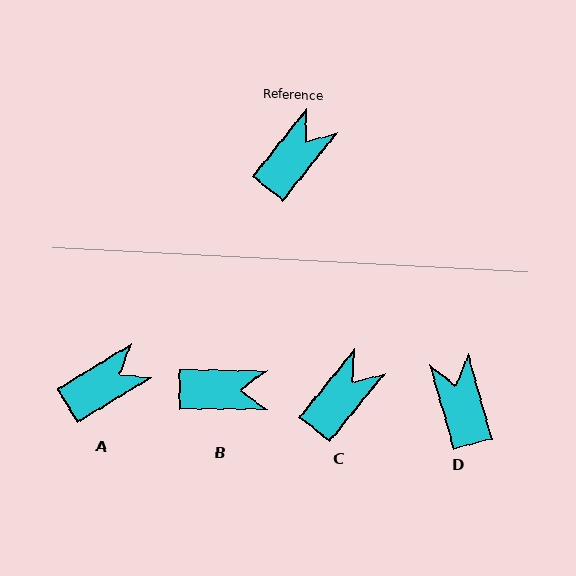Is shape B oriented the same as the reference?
No, it is off by about 52 degrees.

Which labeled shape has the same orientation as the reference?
C.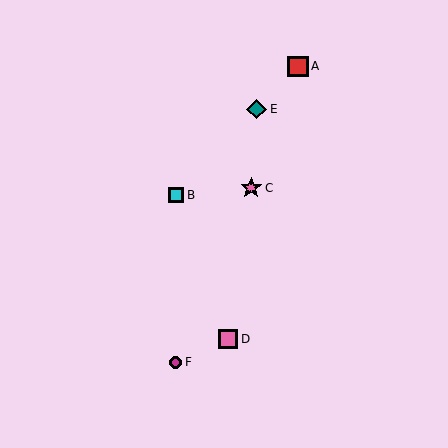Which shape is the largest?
The pink star (labeled C) is the largest.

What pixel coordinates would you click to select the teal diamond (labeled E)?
Click at (257, 109) to select the teal diamond E.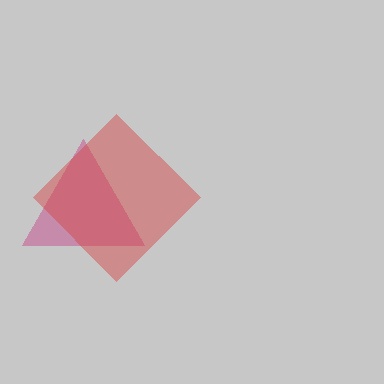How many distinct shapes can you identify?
There are 2 distinct shapes: a magenta triangle, a red diamond.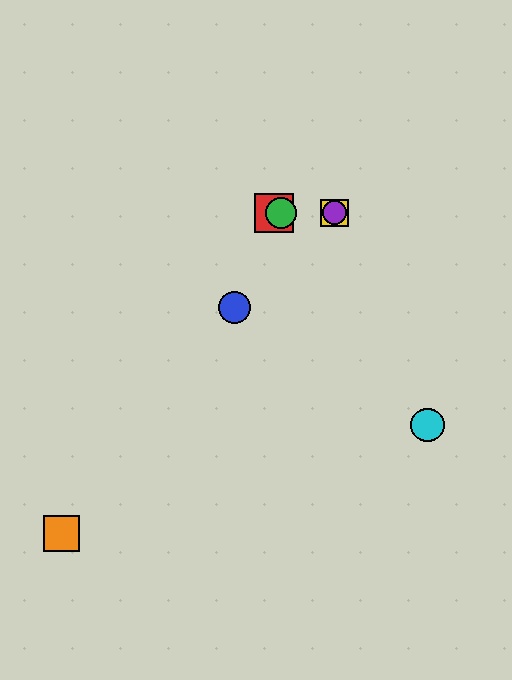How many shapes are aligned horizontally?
4 shapes (the red square, the green circle, the yellow square, the purple circle) are aligned horizontally.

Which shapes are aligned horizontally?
The red square, the green circle, the yellow square, the purple circle are aligned horizontally.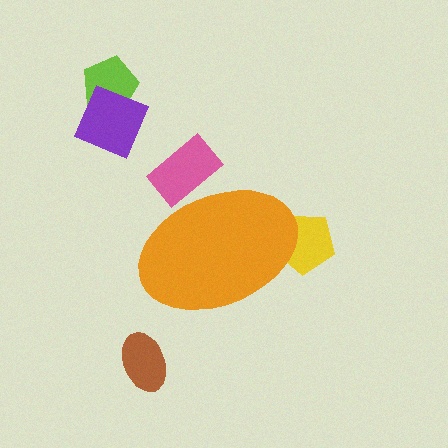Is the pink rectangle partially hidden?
Yes, the pink rectangle is partially hidden behind the orange ellipse.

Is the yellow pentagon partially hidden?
Yes, the yellow pentagon is partially hidden behind the orange ellipse.